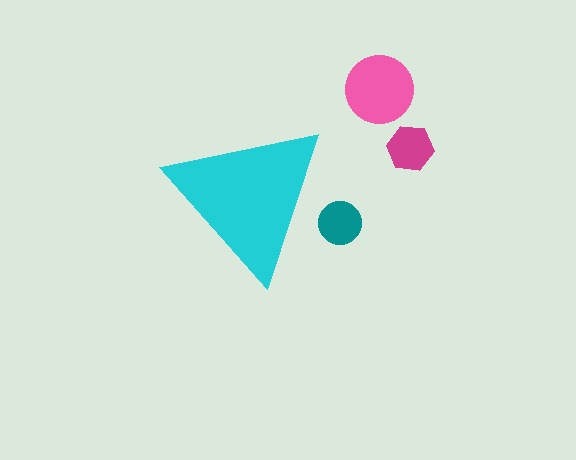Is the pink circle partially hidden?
No, the pink circle is fully visible.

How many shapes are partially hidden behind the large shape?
1 shape is partially hidden.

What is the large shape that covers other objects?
A cyan triangle.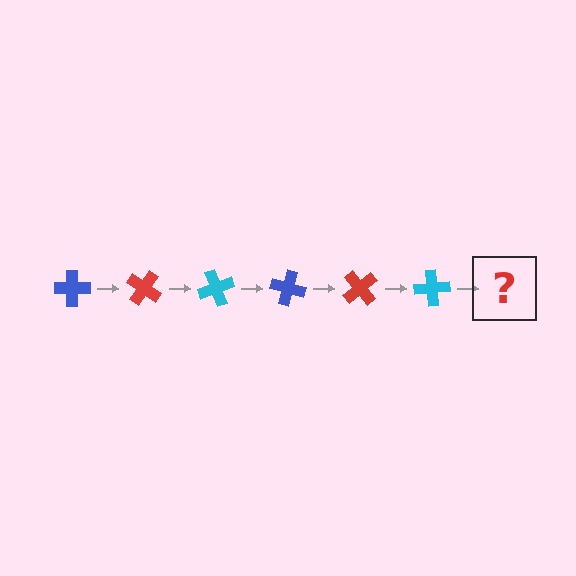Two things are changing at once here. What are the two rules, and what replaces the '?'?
The two rules are that it rotates 35 degrees each step and the color cycles through blue, red, and cyan. The '?' should be a blue cross, rotated 210 degrees from the start.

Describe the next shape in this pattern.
It should be a blue cross, rotated 210 degrees from the start.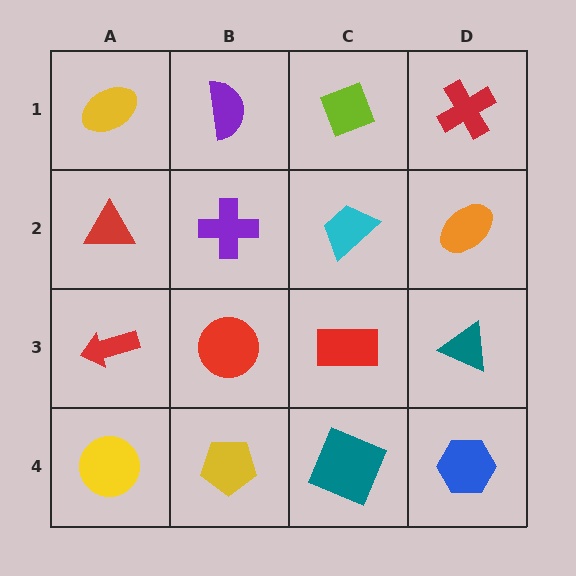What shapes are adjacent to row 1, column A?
A red triangle (row 2, column A), a purple semicircle (row 1, column B).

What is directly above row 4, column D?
A teal triangle.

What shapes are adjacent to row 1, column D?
An orange ellipse (row 2, column D), a lime diamond (row 1, column C).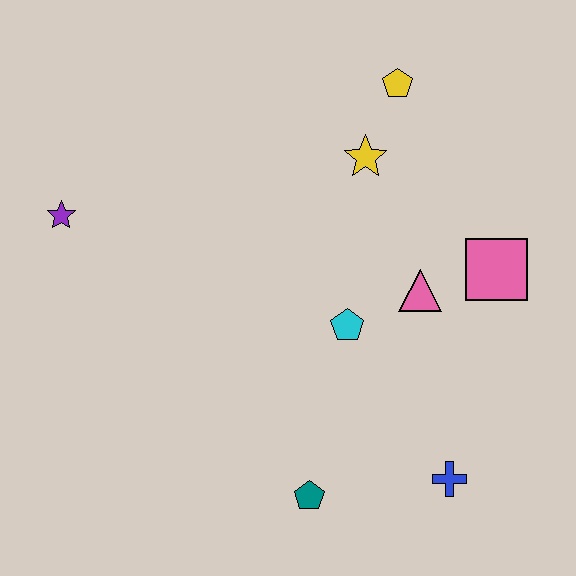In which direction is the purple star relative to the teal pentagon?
The purple star is above the teal pentagon.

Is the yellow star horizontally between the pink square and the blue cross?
No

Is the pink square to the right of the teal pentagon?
Yes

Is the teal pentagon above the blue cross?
No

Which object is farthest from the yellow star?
The teal pentagon is farthest from the yellow star.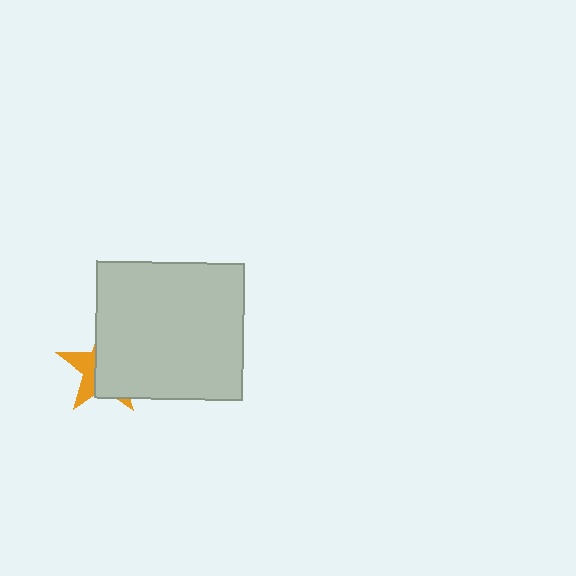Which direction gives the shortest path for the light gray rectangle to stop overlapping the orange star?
Moving right gives the shortest separation.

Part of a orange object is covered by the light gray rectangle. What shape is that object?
It is a star.